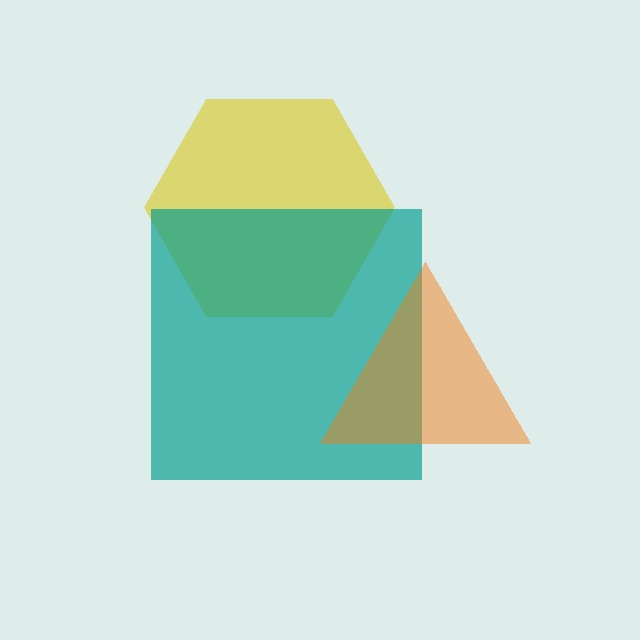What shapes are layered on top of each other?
The layered shapes are: a yellow hexagon, a teal square, an orange triangle.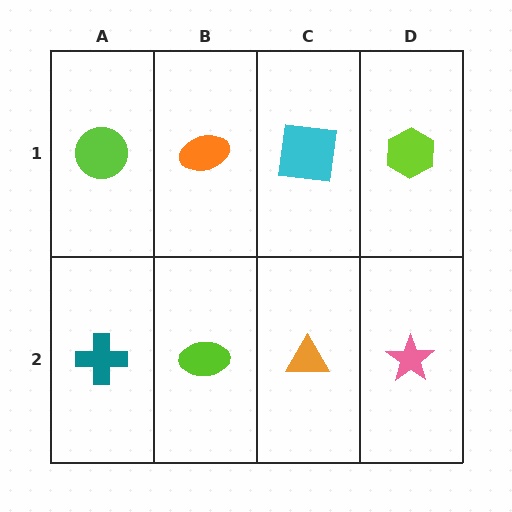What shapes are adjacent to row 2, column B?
An orange ellipse (row 1, column B), a teal cross (row 2, column A), an orange triangle (row 2, column C).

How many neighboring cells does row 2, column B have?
3.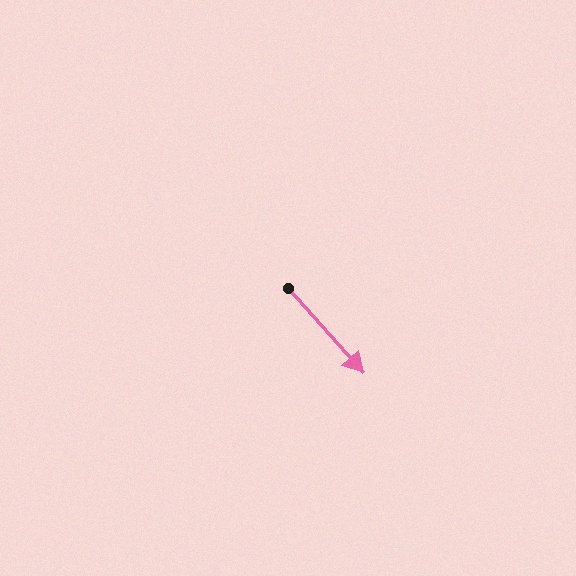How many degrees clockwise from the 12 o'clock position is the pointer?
Approximately 138 degrees.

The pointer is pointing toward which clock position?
Roughly 5 o'clock.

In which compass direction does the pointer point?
Southeast.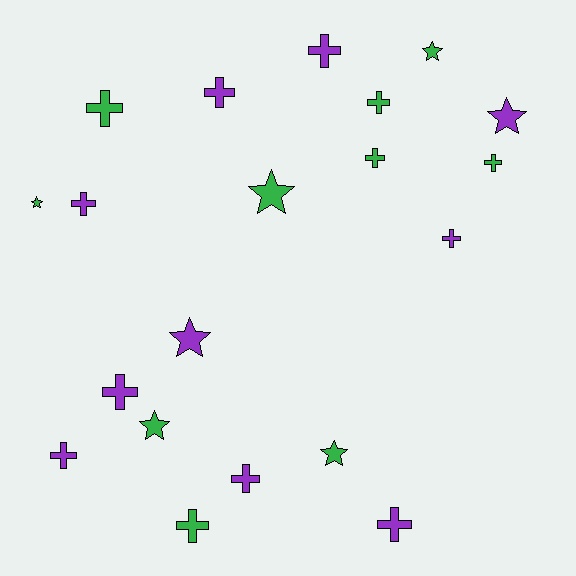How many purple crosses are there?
There are 8 purple crosses.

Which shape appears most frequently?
Cross, with 13 objects.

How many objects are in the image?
There are 20 objects.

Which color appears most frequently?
Purple, with 10 objects.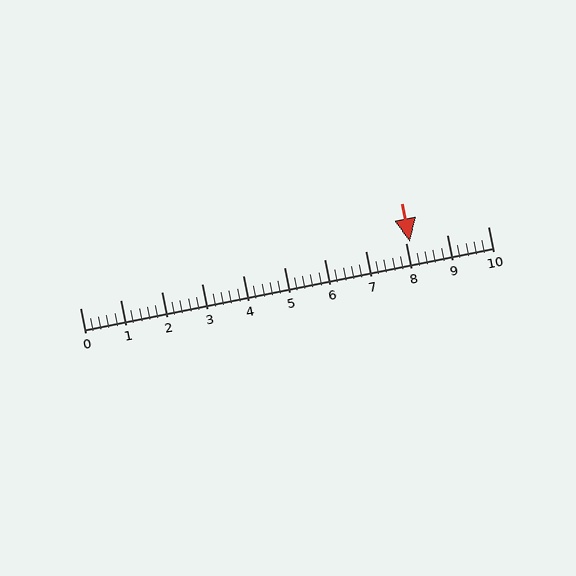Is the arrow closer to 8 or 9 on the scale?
The arrow is closer to 8.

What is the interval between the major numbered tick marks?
The major tick marks are spaced 1 units apart.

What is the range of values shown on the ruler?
The ruler shows values from 0 to 10.